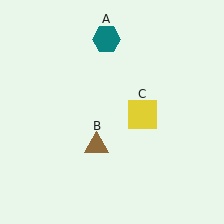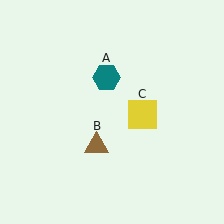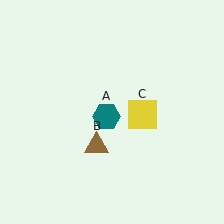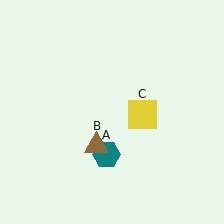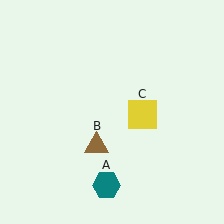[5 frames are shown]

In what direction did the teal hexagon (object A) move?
The teal hexagon (object A) moved down.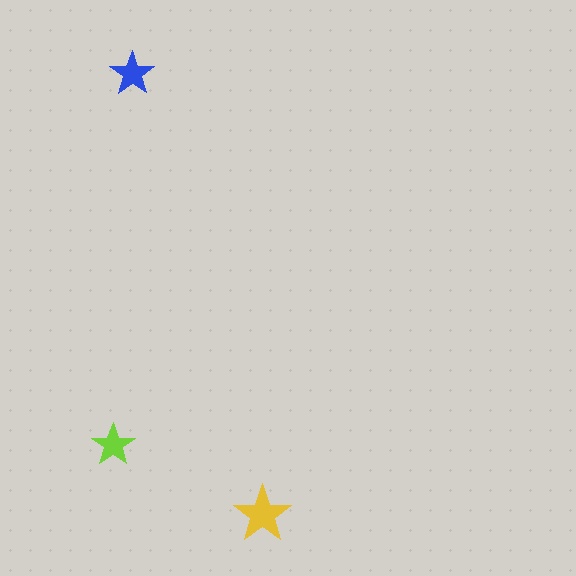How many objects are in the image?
There are 3 objects in the image.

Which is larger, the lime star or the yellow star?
The yellow one.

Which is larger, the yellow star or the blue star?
The yellow one.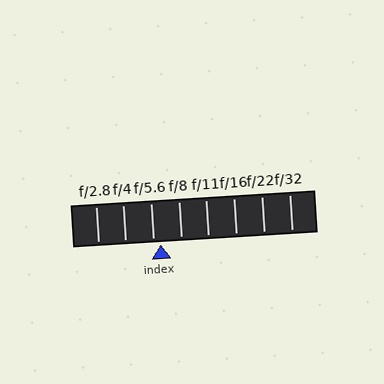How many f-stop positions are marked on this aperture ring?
There are 8 f-stop positions marked.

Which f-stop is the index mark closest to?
The index mark is closest to f/5.6.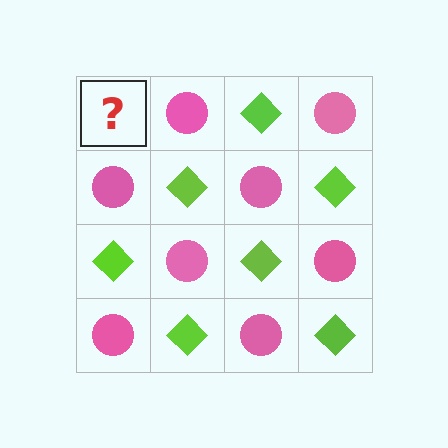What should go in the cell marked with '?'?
The missing cell should contain a lime diamond.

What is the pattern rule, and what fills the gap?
The rule is that it alternates lime diamond and pink circle in a checkerboard pattern. The gap should be filled with a lime diamond.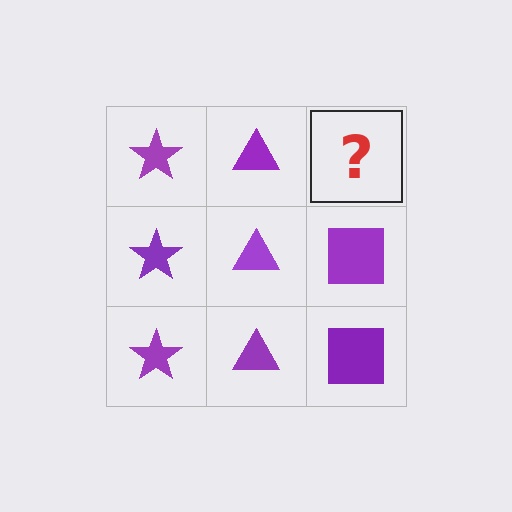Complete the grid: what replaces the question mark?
The question mark should be replaced with a purple square.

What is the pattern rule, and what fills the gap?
The rule is that each column has a consistent shape. The gap should be filled with a purple square.